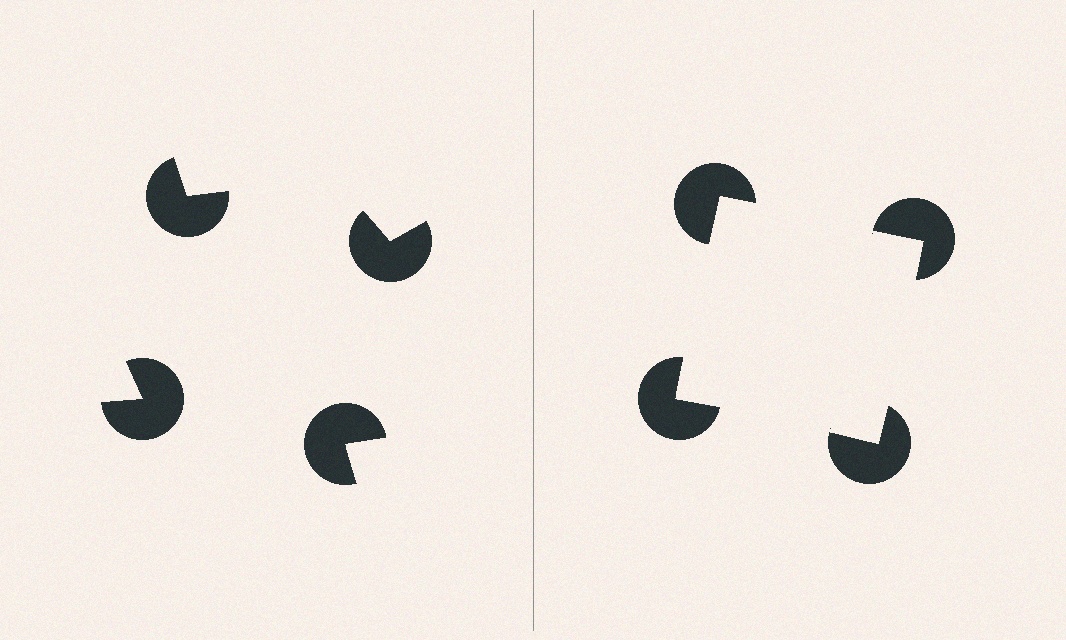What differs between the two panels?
The pac-man discs are positioned identically on both sides; only the wedge orientations differ. On the right they align to a square; on the left they are misaligned.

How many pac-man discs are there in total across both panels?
8 — 4 on each side.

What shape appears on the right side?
An illusory square.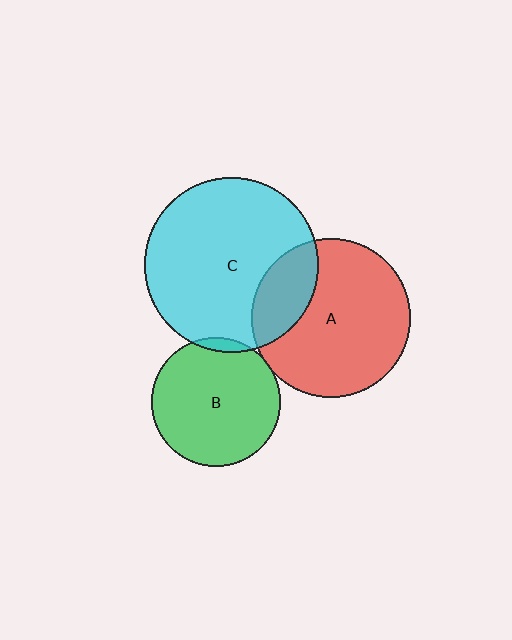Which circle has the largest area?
Circle C (cyan).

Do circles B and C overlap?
Yes.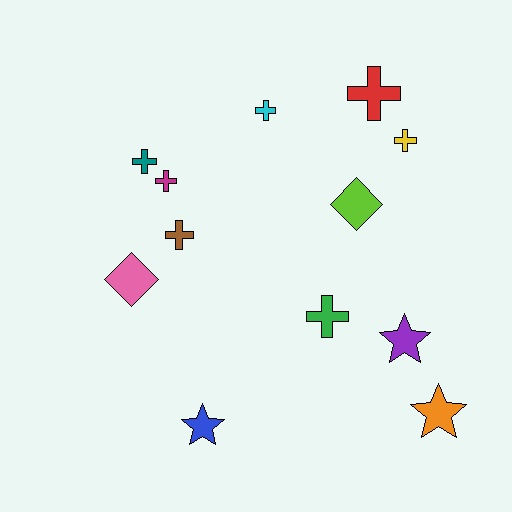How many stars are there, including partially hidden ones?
There are 3 stars.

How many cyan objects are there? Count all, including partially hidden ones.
There is 1 cyan object.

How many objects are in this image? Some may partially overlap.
There are 12 objects.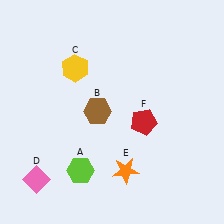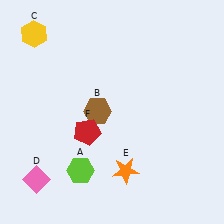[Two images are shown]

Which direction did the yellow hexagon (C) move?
The yellow hexagon (C) moved left.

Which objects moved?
The objects that moved are: the yellow hexagon (C), the red pentagon (F).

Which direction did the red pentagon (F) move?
The red pentagon (F) moved left.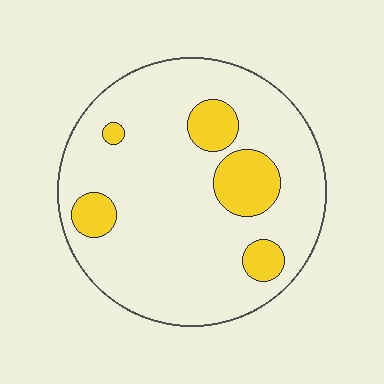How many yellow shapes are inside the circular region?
5.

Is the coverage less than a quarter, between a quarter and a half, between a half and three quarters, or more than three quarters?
Less than a quarter.